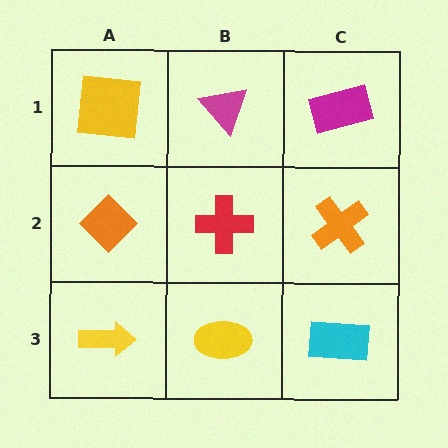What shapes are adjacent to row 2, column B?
A magenta triangle (row 1, column B), a yellow ellipse (row 3, column B), an orange diamond (row 2, column A), an orange cross (row 2, column C).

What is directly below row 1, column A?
An orange diamond.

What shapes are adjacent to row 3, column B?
A red cross (row 2, column B), a yellow arrow (row 3, column A), a cyan rectangle (row 3, column C).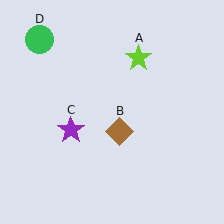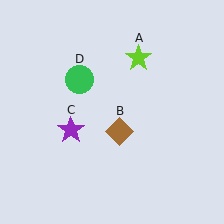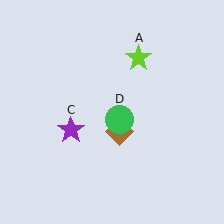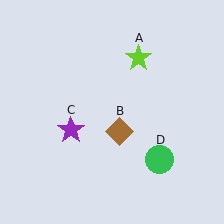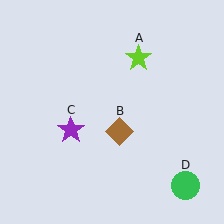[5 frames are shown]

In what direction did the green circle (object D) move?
The green circle (object D) moved down and to the right.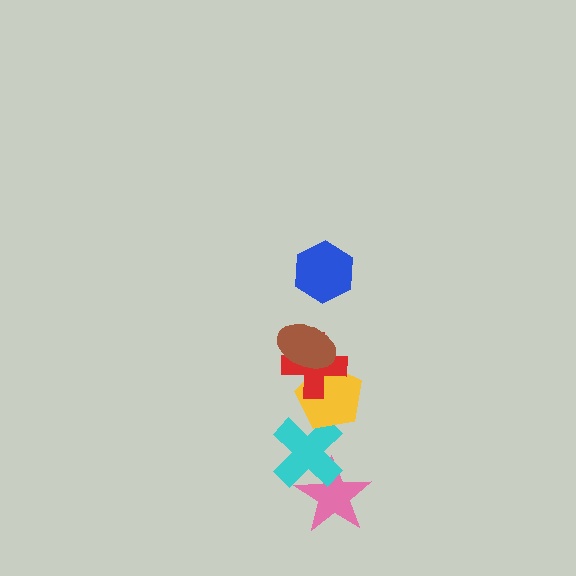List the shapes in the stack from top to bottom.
From top to bottom: the blue hexagon, the brown ellipse, the red cross, the yellow pentagon, the cyan cross, the pink star.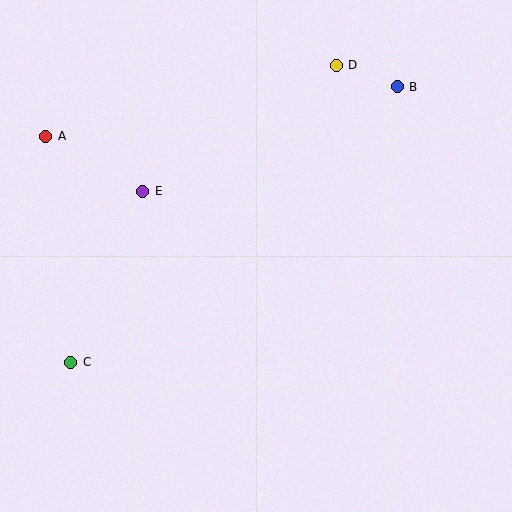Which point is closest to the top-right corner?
Point B is closest to the top-right corner.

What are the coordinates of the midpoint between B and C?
The midpoint between B and C is at (234, 224).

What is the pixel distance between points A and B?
The distance between A and B is 355 pixels.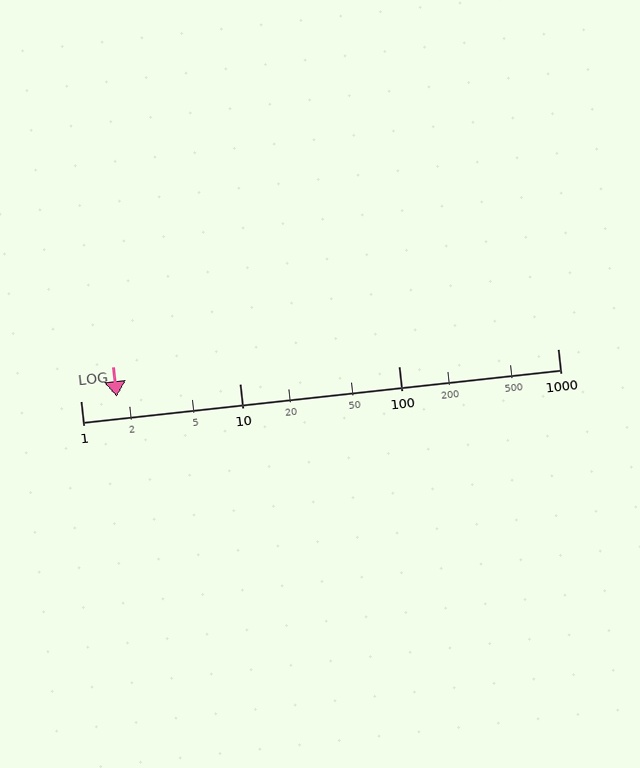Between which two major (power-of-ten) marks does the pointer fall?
The pointer is between 1 and 10.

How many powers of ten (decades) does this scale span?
The scale spans 3 decades, from 1 to 1000.